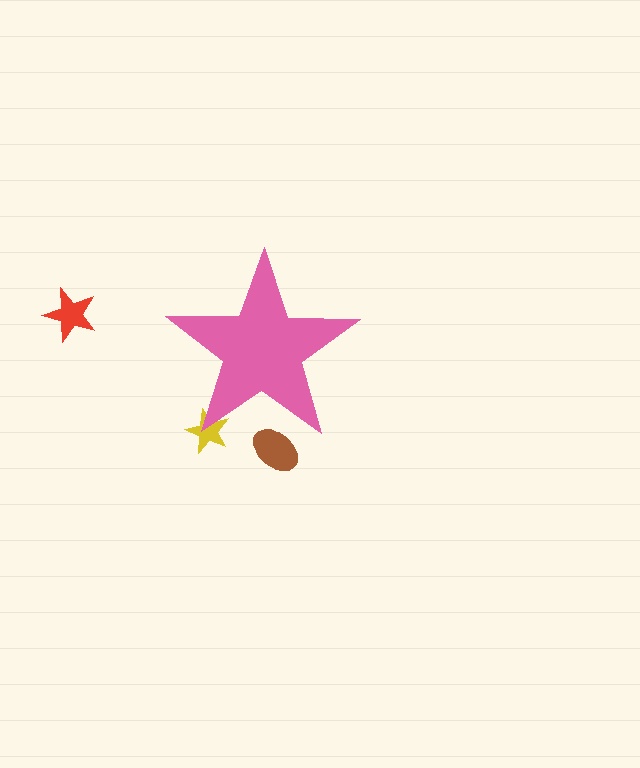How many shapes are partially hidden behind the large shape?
2 shapes are partially hidden.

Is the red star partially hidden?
No, the red star is fully visible.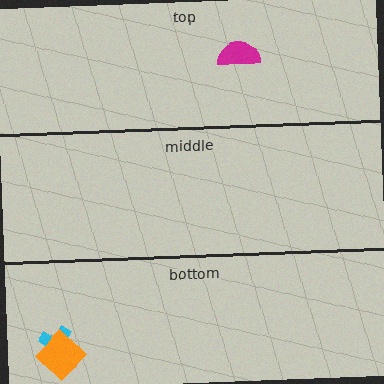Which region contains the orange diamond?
The bottom region.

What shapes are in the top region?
The magenta semicircle.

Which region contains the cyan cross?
The bottom region.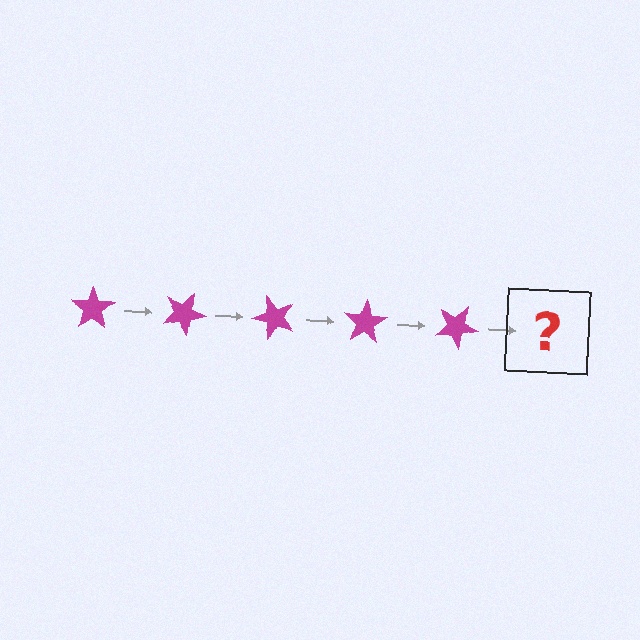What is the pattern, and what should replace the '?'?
The pattern is that the star rotates 25 degrees each step. The '?' should be a magenta star rotated 125 degrees.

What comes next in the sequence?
The next element should be a magenta star rotated 125 degrees.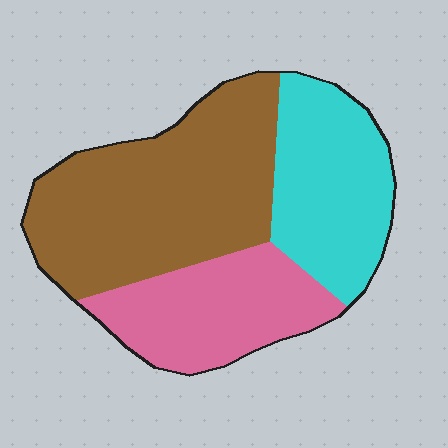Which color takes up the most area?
Brown, at roughly 45%.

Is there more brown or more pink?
Brown.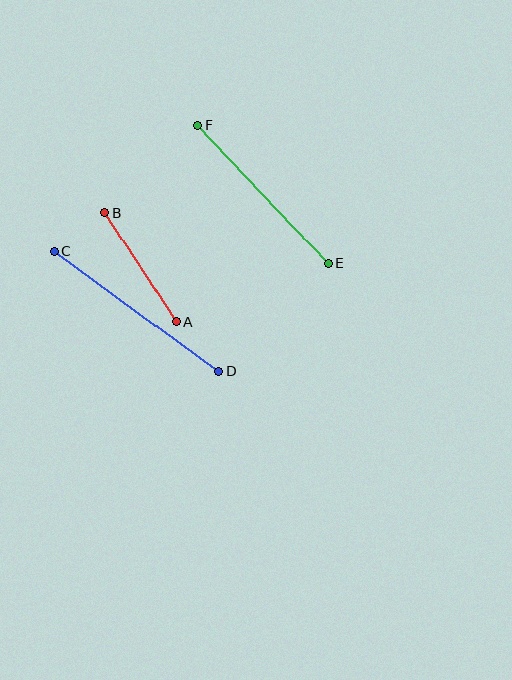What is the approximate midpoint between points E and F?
The midpoint is at approximately (263, 194) pixels.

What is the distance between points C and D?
The distance is approximately 205 pixels.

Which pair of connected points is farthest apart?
Points C and D are farthest apart.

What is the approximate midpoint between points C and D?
The midpoint is at approximately (136, 311) pixels.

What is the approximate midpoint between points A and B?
The midpoint is at approximately (141, 267) pixels.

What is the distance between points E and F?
The distance is approximately 189 pixels.